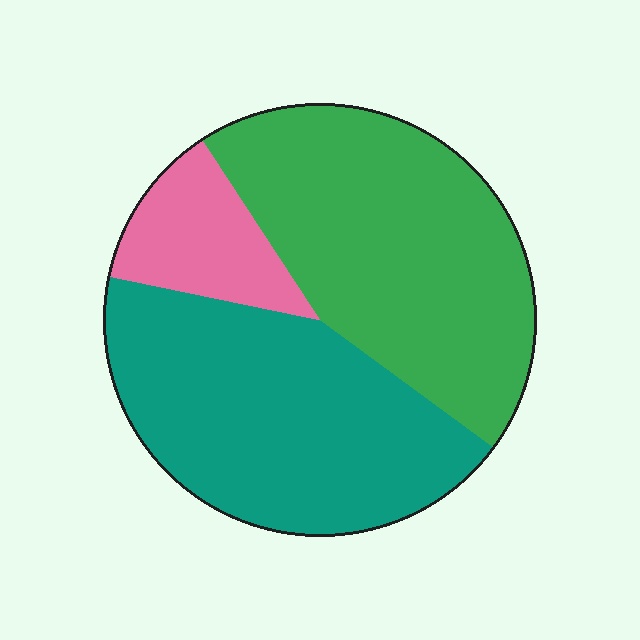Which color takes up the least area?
Pink, at roughly 15%.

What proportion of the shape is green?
Green covers roughly 45% of the shape.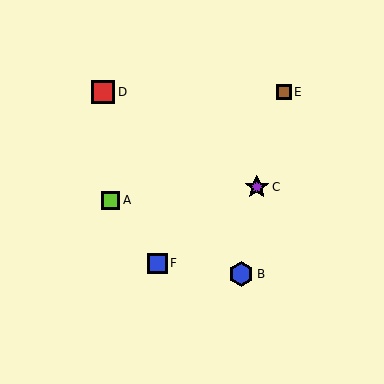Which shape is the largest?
The blue hexagon (labeled B) is the largest.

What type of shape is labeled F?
Shape F is a blue square.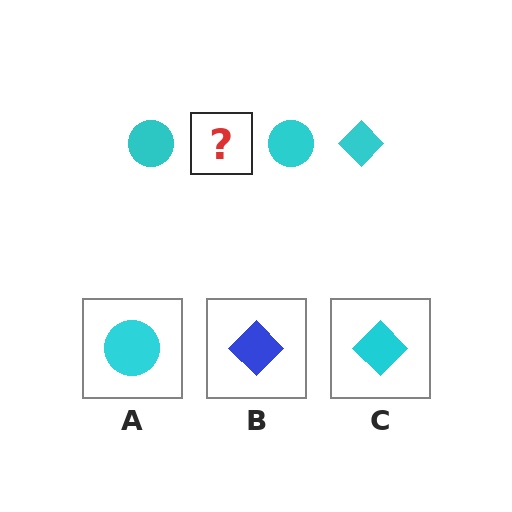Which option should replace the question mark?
Option C.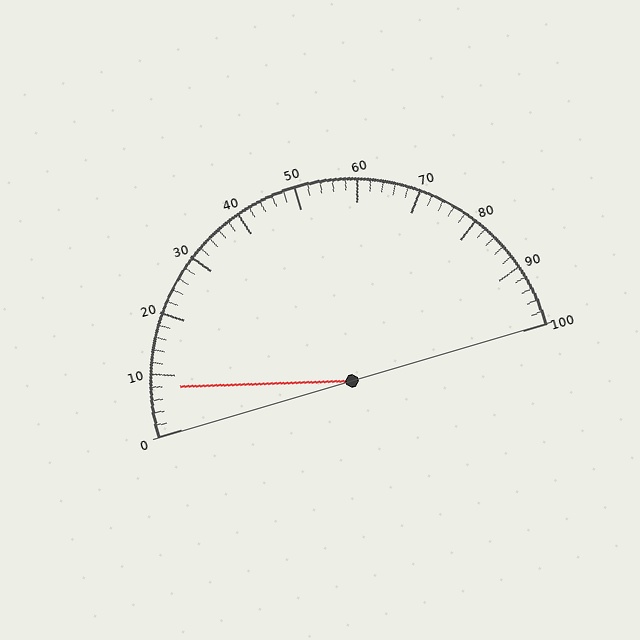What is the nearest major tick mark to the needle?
The nearest major tick mark is 10.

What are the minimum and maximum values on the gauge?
The gauge ranges from 0 to 100.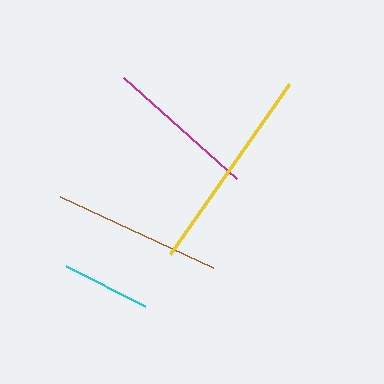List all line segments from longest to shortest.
From longest to shortest: yellow, brown, magenta, cyan.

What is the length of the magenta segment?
The magenta segment is approximately 152 pixels long.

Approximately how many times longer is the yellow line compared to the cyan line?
The yellow line is approximately 2.3 times the length of the cyan line.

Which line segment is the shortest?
The cyan line is the shortest at approximately 89 pixels.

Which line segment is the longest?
The yellow line is the longest at approximately 207 pixels.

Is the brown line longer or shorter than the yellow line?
The yellow line is longer than the brown line.